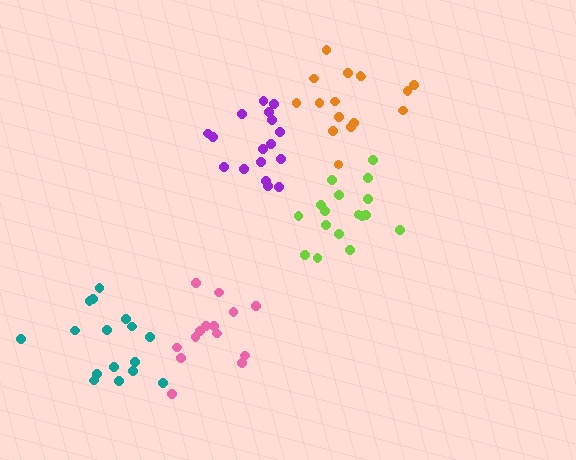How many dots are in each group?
Group 1: 14 dots, Group 2: 16 dots, Group 3: 16 dots, Group 4: 17 dots, Group 5: 17 dots (80 total).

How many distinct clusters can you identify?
There are 5 distinct clusters.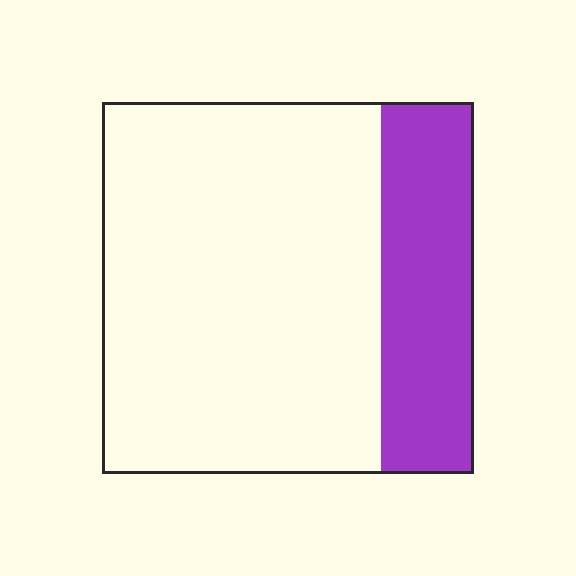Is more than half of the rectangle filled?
No.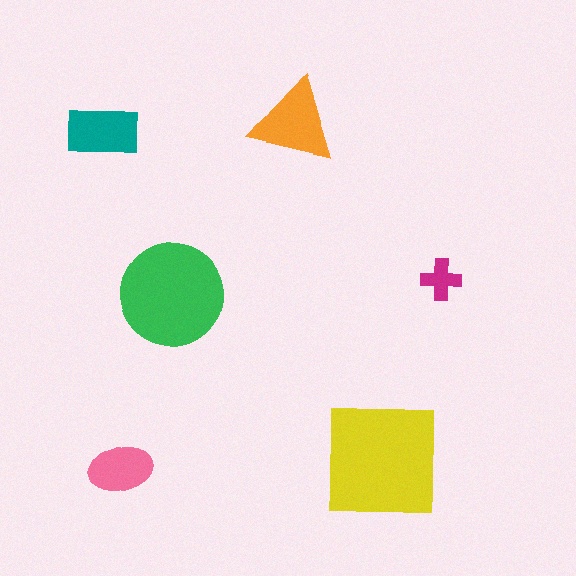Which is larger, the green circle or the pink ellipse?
The green circle.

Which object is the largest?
The yellow square.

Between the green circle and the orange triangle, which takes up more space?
The green circle.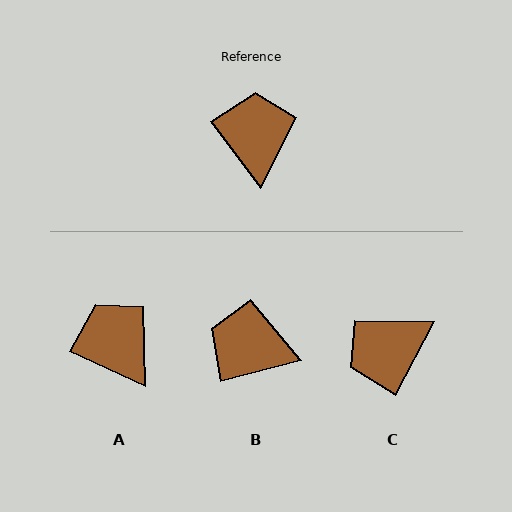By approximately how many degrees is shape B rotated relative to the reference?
Approximately 67 degrees counter-clockwise.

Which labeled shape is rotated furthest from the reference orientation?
C, about 116 degrees away.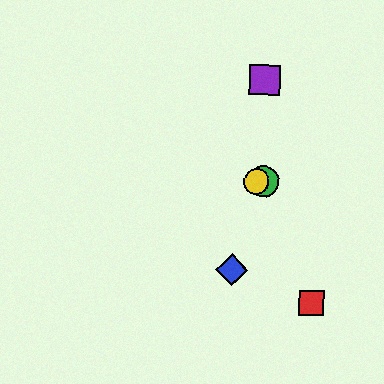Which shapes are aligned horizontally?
The green circle, the yellow circle are aligned horizontally.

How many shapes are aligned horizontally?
2 shapes (the green circle, the yellow circle) are aligned horizontally.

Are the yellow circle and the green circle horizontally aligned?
Yes, both are at y≈181.